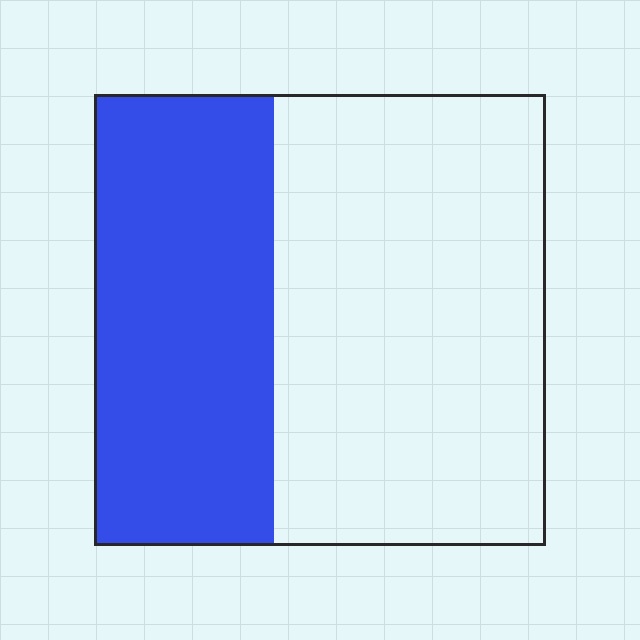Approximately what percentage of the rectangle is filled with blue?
Approximately 40%.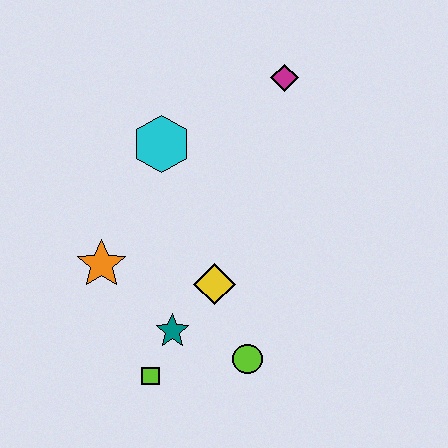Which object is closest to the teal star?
The lime square is closest to the teal star.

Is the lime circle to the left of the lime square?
No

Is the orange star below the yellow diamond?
No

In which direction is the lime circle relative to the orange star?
The lime circle is to the right of the orange star.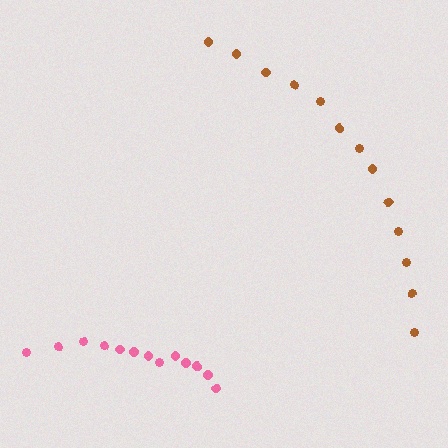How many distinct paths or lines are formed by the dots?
There are 2 distinct paths.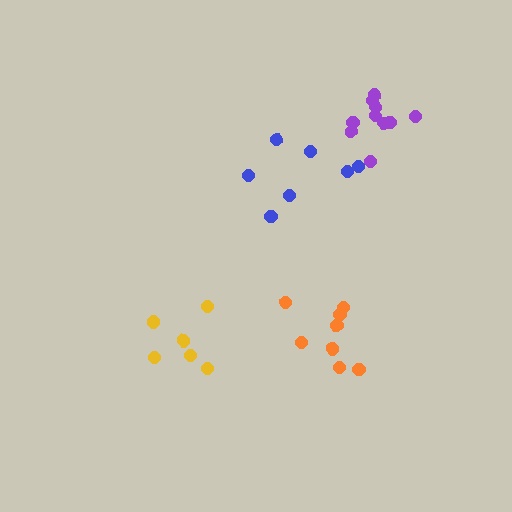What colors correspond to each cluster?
The clusters are colored: blue, yellow, orange, purple.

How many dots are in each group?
Group 1: 7 dots, Group 2: 6 dots, Group 3: 8 dots, Group 4: 10 dots (31 total).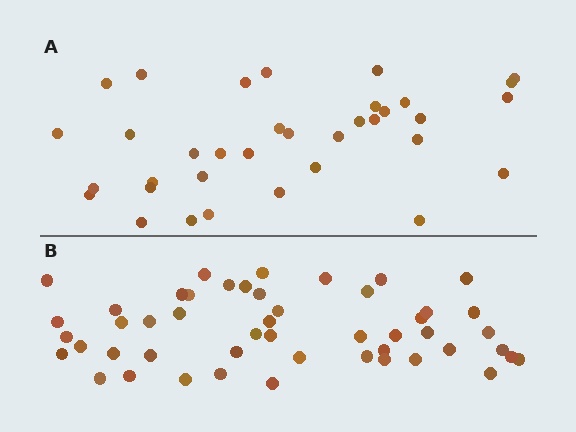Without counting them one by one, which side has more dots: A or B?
Region B (the bottom region) has more dots.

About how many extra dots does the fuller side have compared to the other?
Region B has approximately 15 more dots than region A.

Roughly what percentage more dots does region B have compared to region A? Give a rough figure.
About 40% more.